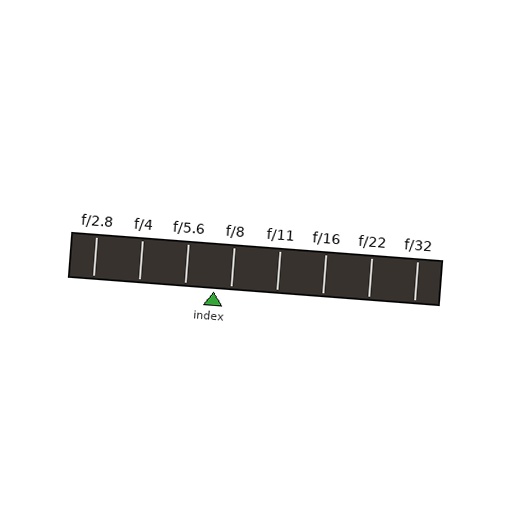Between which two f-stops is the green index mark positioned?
The index mark is between f/5.6 and f/8.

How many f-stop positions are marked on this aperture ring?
There are 8 f-stop positions marked.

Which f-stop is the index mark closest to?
The index mark is closest to f/8.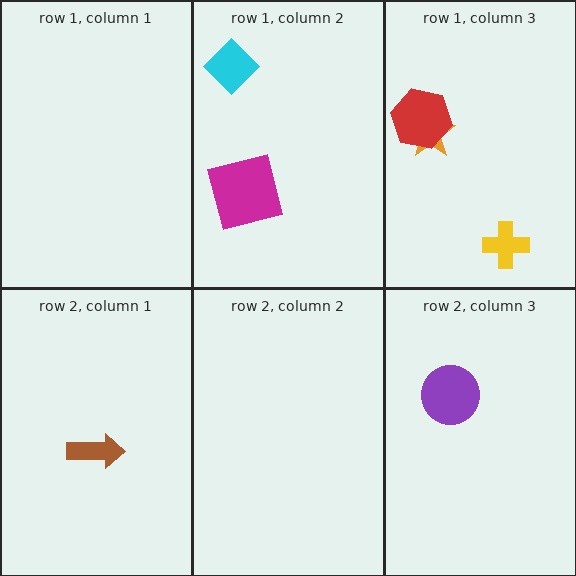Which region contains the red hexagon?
The row 1, column 3 region.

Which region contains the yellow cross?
The row 1, column 3 region.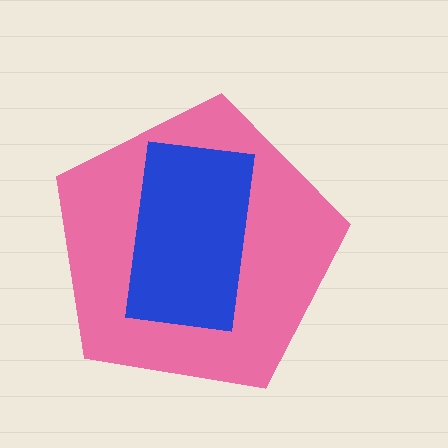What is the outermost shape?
The pink pentagon.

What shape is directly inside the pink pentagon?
The blue rectangle.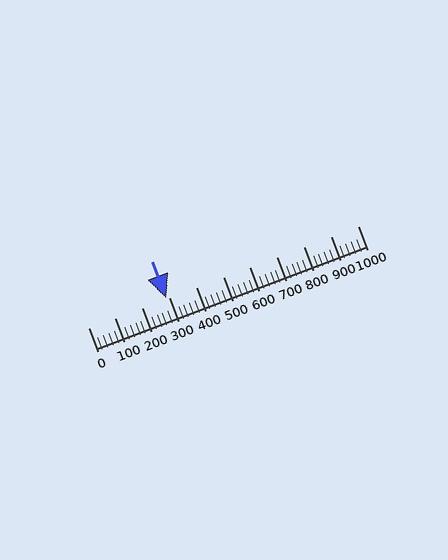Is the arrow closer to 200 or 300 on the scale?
The arrow is closer to 300.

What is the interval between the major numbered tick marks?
The major tick marks are spaced 100 units apart.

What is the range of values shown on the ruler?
The ruler shows values from 0 to 1000.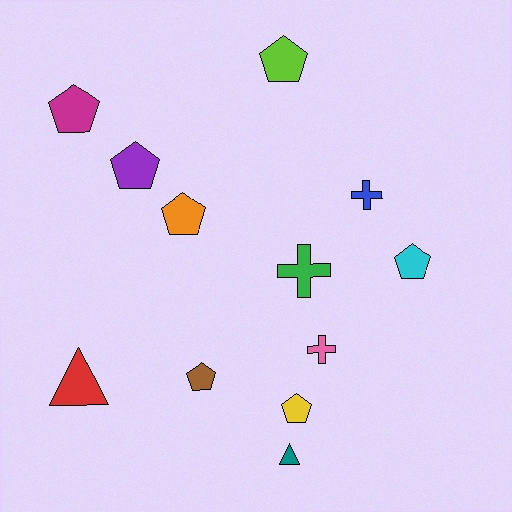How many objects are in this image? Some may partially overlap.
There are 12 objects.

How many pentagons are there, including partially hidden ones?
There are 7 pentagons.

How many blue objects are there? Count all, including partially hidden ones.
There is 1 blue object.